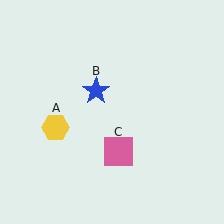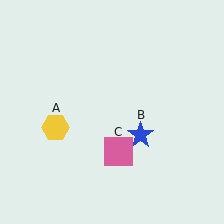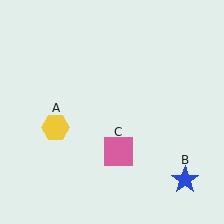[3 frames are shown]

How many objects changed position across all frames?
1 object changed position: blue star (object B).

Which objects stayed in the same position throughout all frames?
Yellow hexagon (object A) and pink square (object C) remained stationary.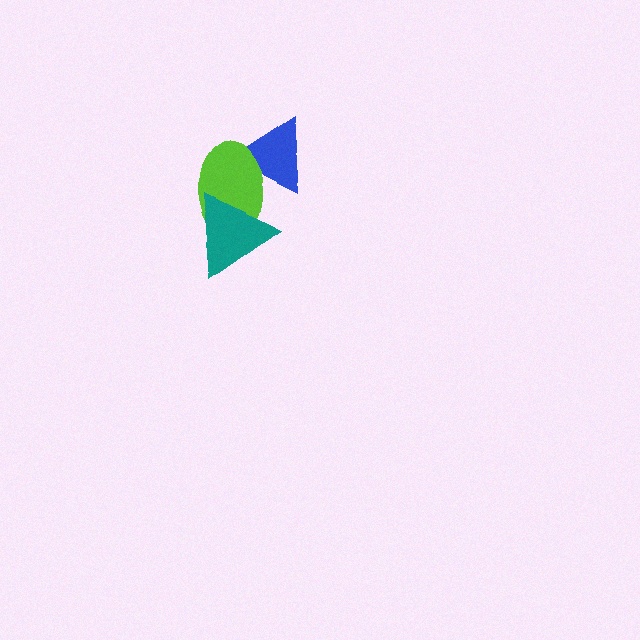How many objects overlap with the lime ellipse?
2 objects overlap with the lime ellipse.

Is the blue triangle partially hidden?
Yes, it is partially covered by another shape.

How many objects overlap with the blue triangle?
1 object overlaps with the blue triangle.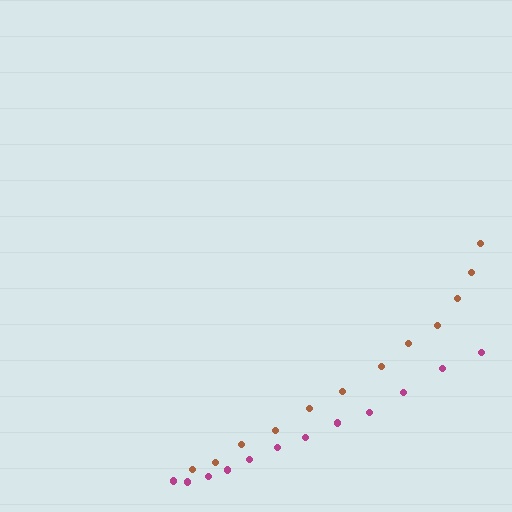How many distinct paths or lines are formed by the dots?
There are 2 distinct paths.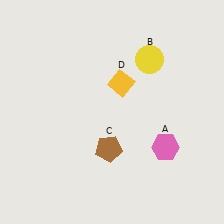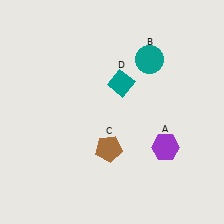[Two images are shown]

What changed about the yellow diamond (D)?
In Image 1, D is yellow. In Image 2, it changed to teal.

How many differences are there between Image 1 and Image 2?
There are 3 differences between the two images.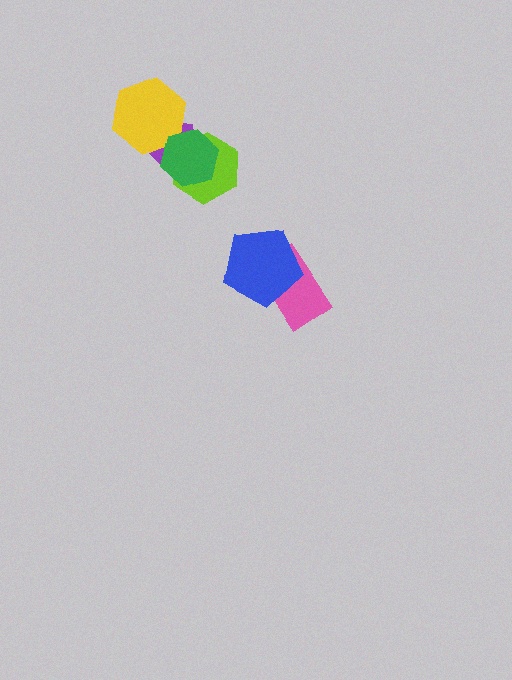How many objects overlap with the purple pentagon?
3 objects overlap with the purple pentagon.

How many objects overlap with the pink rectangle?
1 object overlaps with the pink rectangle.